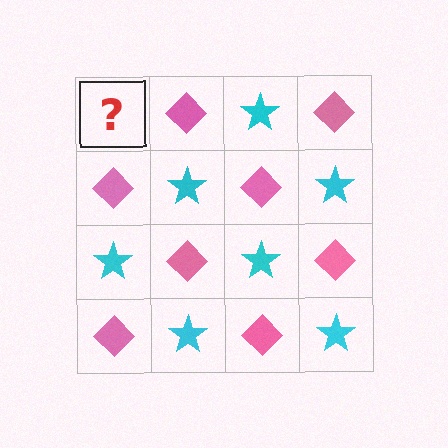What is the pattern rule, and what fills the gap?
The rule is that it alternates cyan star and pink diamond in a checkerboard pattern. The gap should be filled with a cyan star.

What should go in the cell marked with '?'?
The missing cell should contain a cyan star.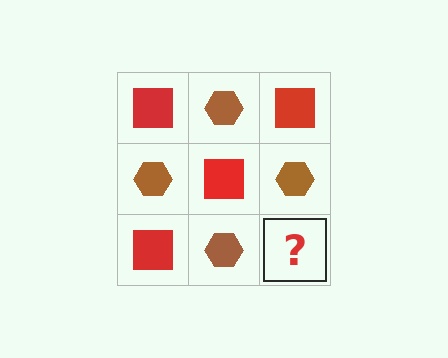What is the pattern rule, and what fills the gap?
The rule is that it alternates red square and brown hexagon in a checkerboard pattern. The gap should be filled with a red square.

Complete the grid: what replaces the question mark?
The question mark should be replaced with a red square.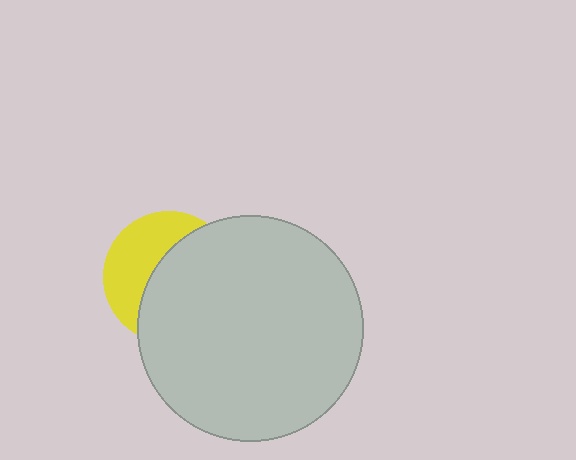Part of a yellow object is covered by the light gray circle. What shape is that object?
It is a circle.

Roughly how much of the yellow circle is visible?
A small part of it is visible (roughly 40%).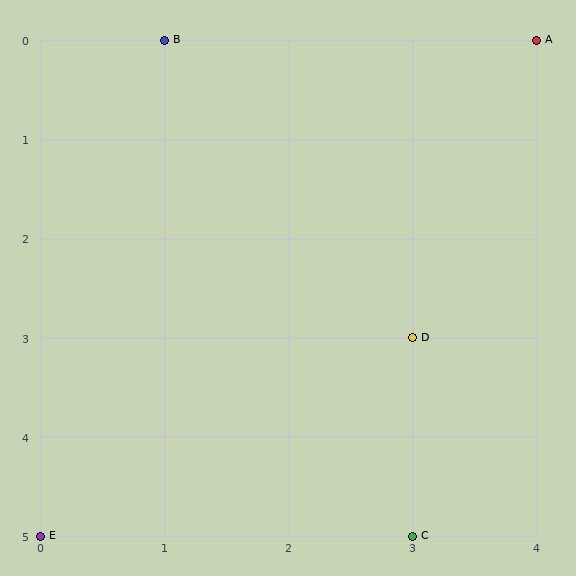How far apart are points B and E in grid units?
Points B and E are 1 column and 5 rows apart (about 5.1 grid units diagonally).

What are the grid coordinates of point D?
Point D is at grid coordinates (3, 3).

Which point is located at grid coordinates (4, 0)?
Point A is at (4, 0).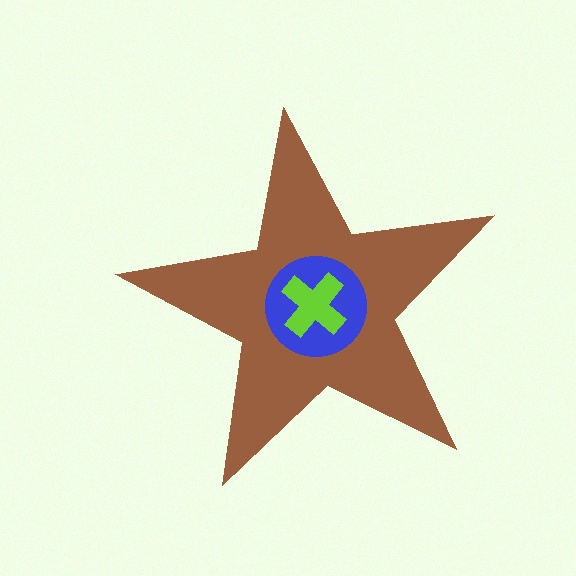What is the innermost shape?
The lime cross.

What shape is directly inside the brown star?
The blue circle.